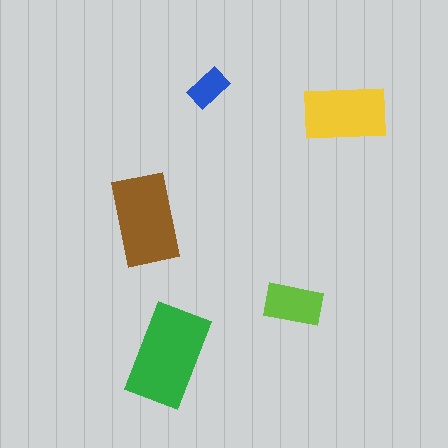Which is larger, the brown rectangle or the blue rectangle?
The brown one.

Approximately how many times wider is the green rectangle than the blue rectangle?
About 2.5 times wider.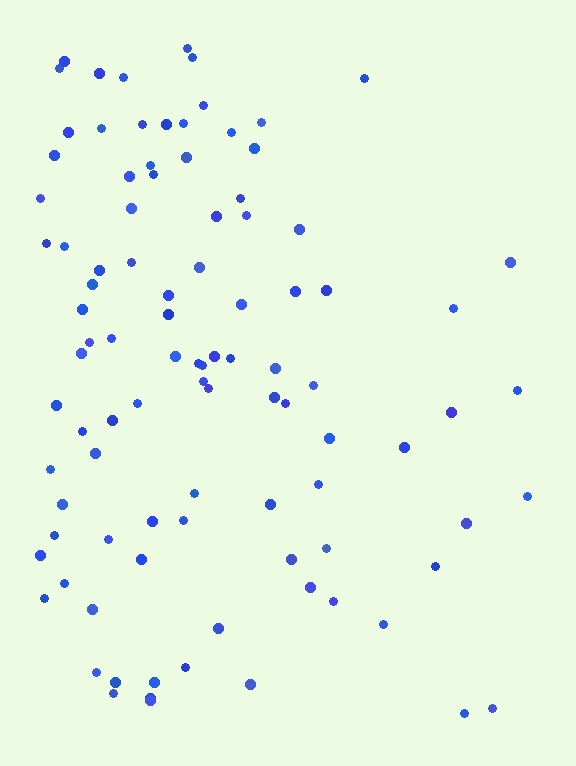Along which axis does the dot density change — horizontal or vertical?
Horizontal.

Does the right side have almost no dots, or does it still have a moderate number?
Still a moderate number, just noticeably fewer than the left.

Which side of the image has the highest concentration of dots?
The left.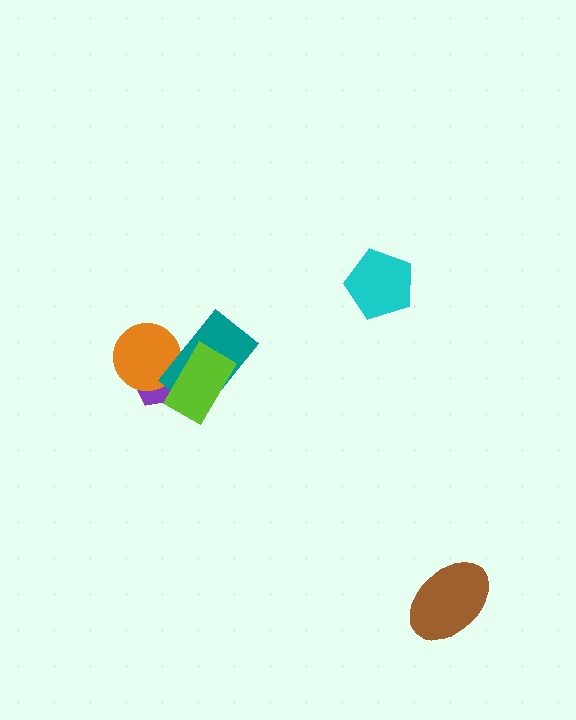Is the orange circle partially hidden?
Yes, it is partially covered by another shape.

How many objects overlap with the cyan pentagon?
0 objects overlap with the cyan pentagon.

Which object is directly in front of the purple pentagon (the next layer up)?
The orange circle is directly in front of the purple pentagon.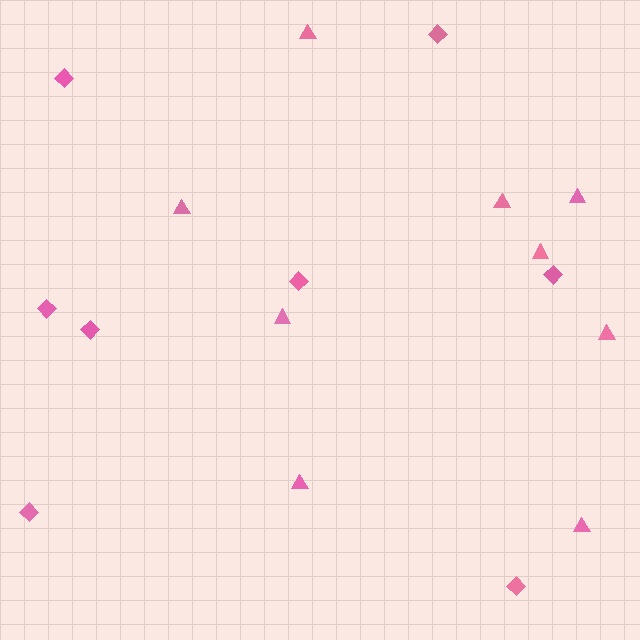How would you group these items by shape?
There are 2 groups: one group of triangles (9) and one group of diamonds (8).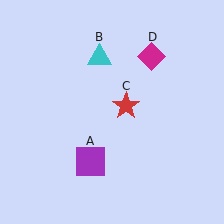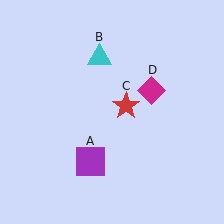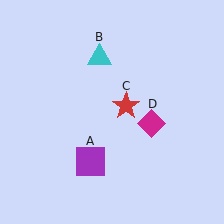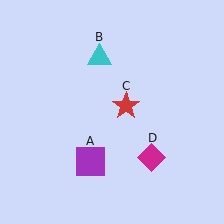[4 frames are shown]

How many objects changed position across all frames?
1 object changed position: magenta diamond (object D).